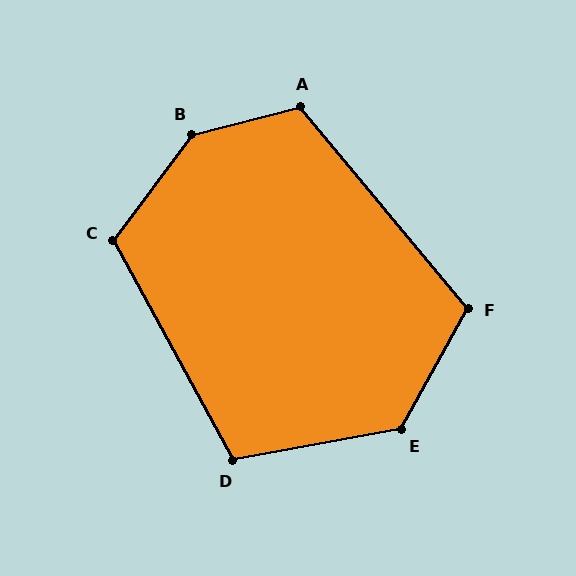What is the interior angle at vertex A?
Approximately 116 degrees (obtuse).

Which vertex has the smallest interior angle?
D, at approximately 108 degrees.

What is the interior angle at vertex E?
Approximately 129 degrees (obtuse).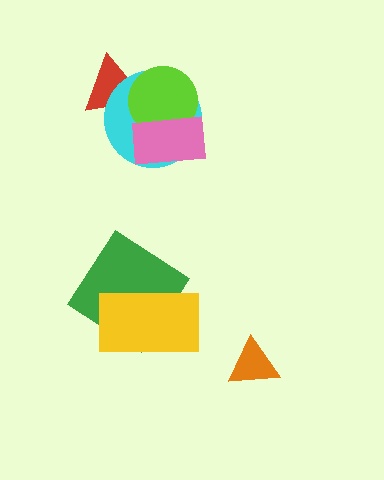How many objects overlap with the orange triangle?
0 objects overlap with the orange triangle.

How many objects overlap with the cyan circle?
3 objects overlap with the cyan circle.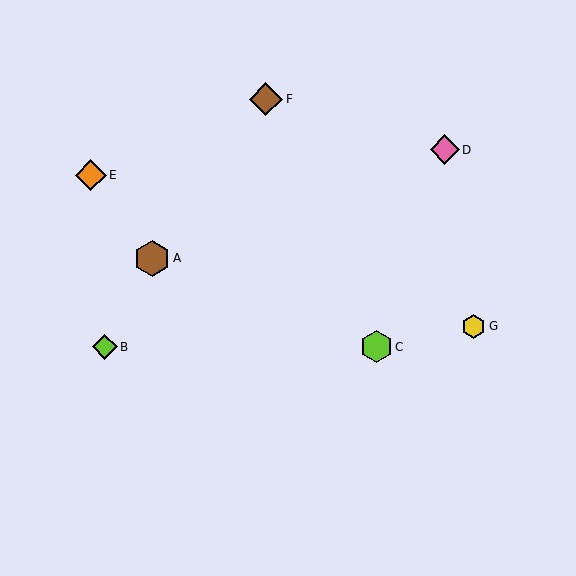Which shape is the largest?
The brown hexagon (labeled A) is the largest.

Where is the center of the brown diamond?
The center of the brown diamond is at (266, 99).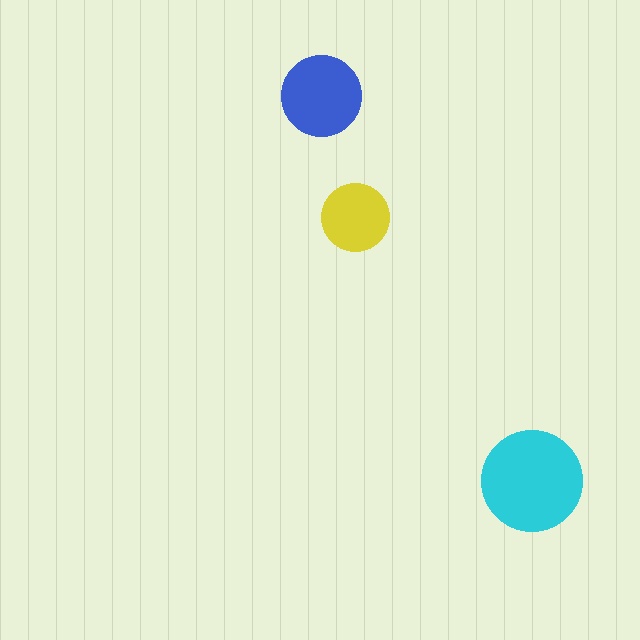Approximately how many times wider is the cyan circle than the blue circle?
About 1.5 times wider.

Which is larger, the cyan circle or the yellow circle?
The cyan one.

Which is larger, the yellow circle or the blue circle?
The blue one.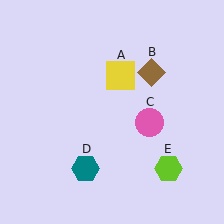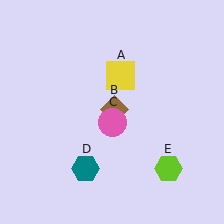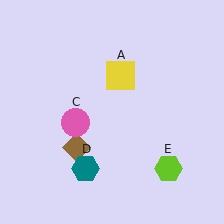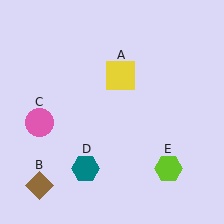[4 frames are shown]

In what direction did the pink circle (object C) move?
The pink circle (object C) moved left.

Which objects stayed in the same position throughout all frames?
Yellow square (object A) and teal hexagon (object D) and lime hexagon (object E) remained stationary.